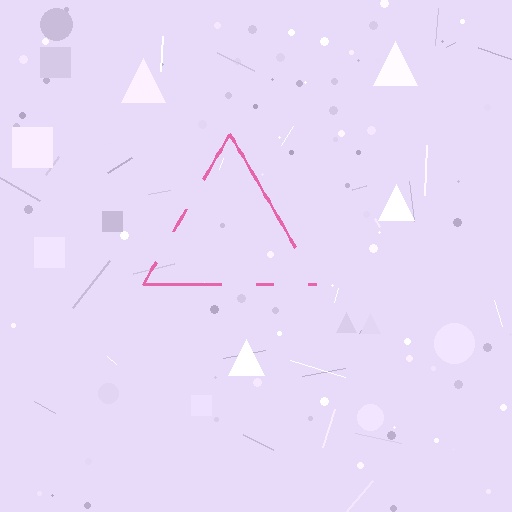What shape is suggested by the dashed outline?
The dashed outline suggests a triangle.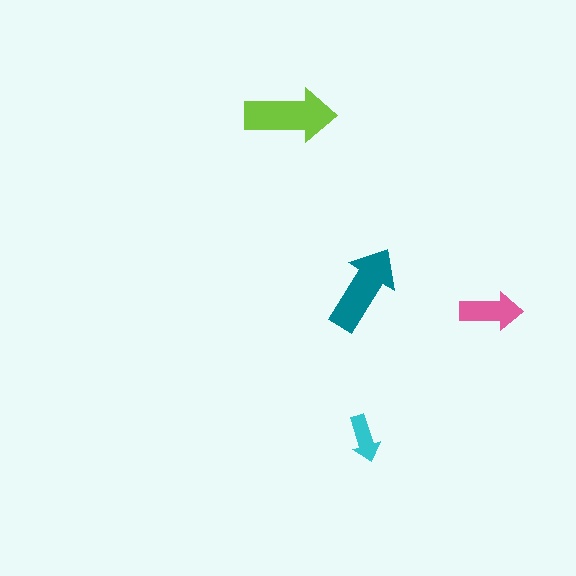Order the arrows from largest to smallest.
the lime one, the teal one, the pink one, the cyan one.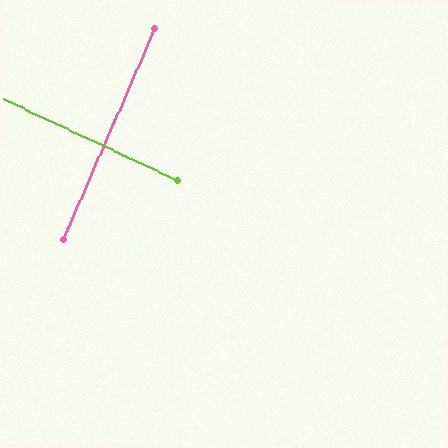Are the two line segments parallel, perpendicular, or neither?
Perpendicular — they meet at approximately 88°.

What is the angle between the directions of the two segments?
Approximately 88 degrees.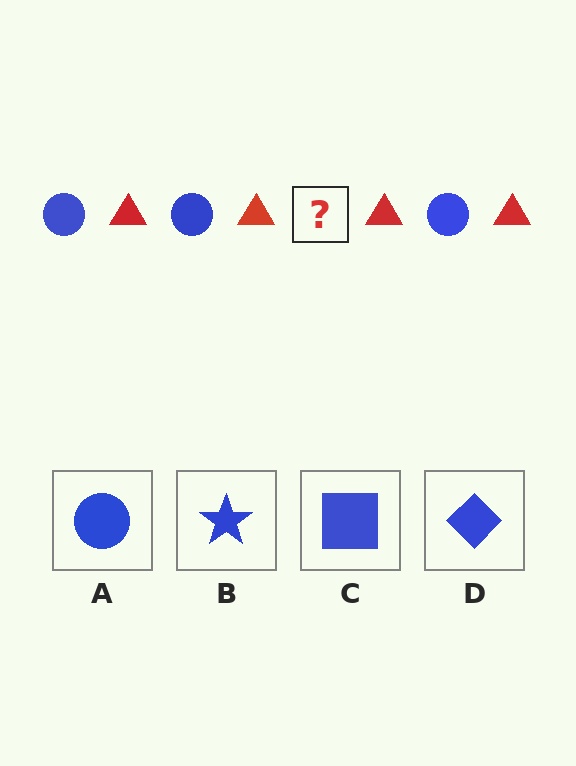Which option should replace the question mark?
Option A.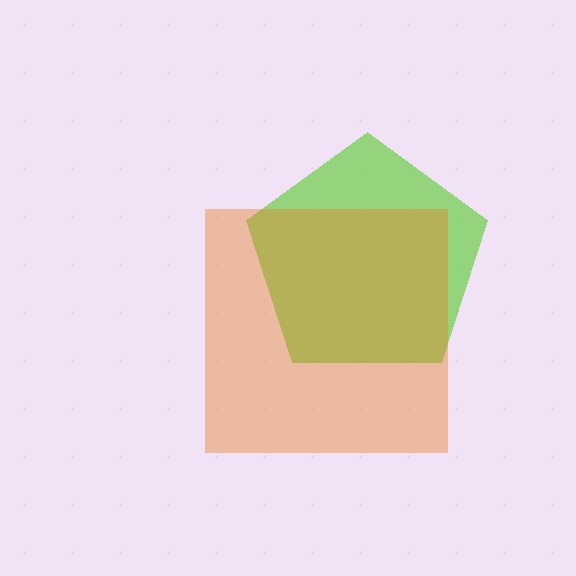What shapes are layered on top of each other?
The layered shapes are: a lime pentagon, an orange square.